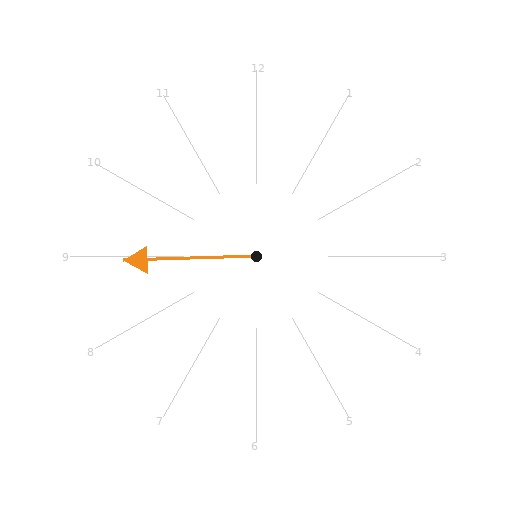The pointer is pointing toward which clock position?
Roughly 9 o'clock.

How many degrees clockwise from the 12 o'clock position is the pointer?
Approximately 268 degrees.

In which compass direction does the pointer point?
West.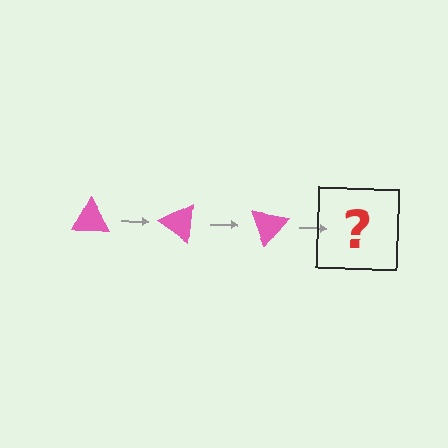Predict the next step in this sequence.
The next step is a pink triangle rotated 105 degrees.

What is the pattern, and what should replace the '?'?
The pattern is that the triangle rotates 35 degrees each step. The '?' should be a pink triangle rotated 105 degrees.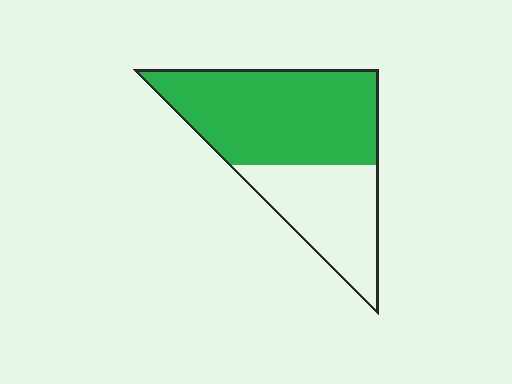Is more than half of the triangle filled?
Yes.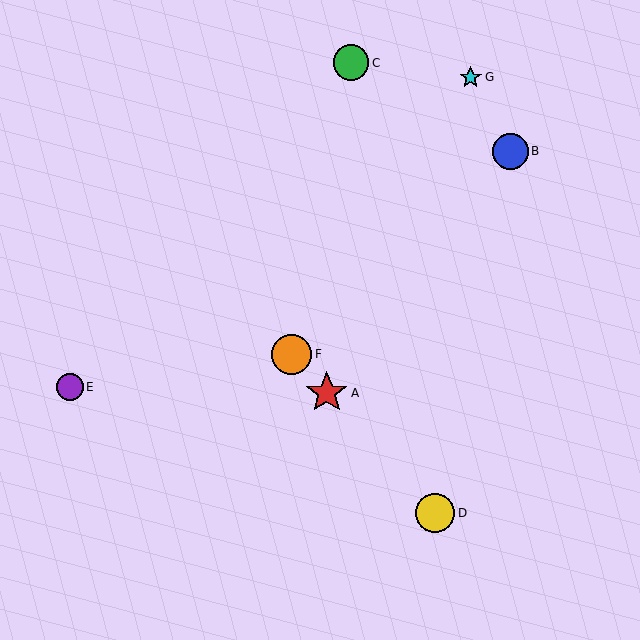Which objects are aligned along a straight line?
Objects A, D, F are aligned along a straight line.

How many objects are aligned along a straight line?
3 objects (A, D, F) are aligned along a straight line.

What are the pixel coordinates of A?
Object A is at (327, 393).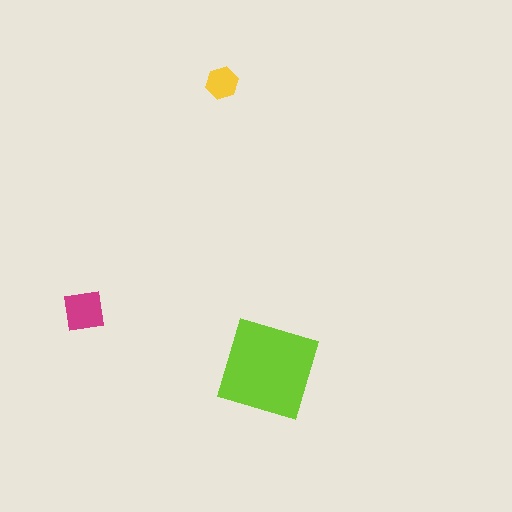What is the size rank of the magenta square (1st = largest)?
2nd.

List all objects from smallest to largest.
The yellow hexagon, the magenta square, the lime diamond.